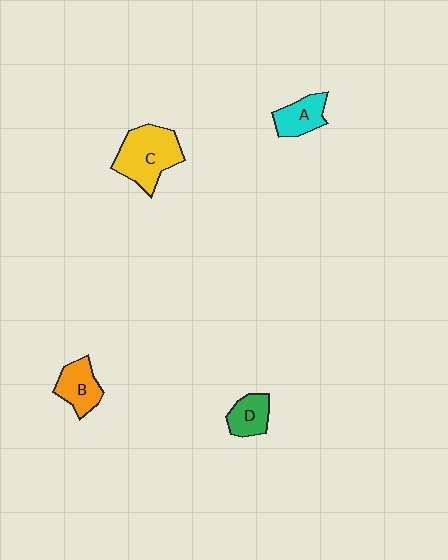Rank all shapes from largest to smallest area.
From largest to smallest: C (yellow), B (orange), A (cyan), D (green).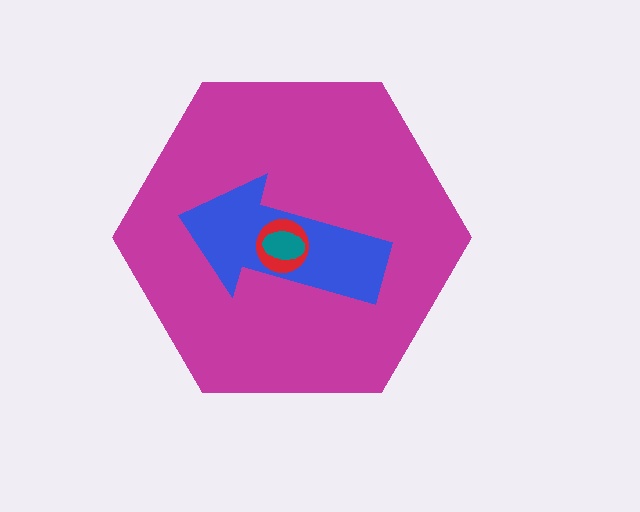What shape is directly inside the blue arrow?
The red circle.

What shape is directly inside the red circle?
The teal ellipse.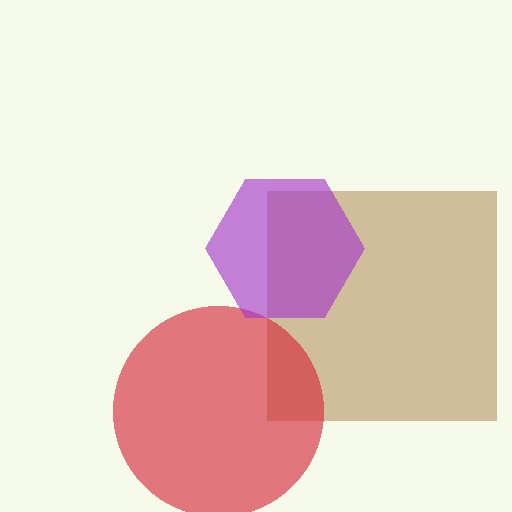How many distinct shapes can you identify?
There are 3 distinct shapes: a brown square, a red circle, a purple hexagon.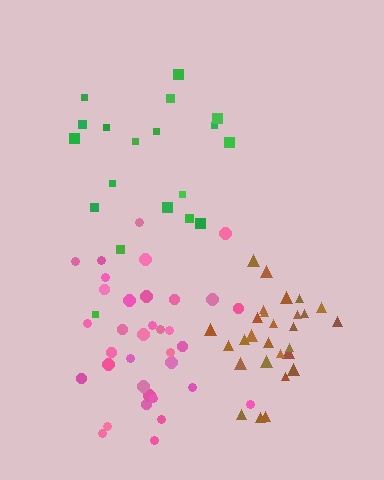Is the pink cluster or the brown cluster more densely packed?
Brown.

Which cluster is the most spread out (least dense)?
Green.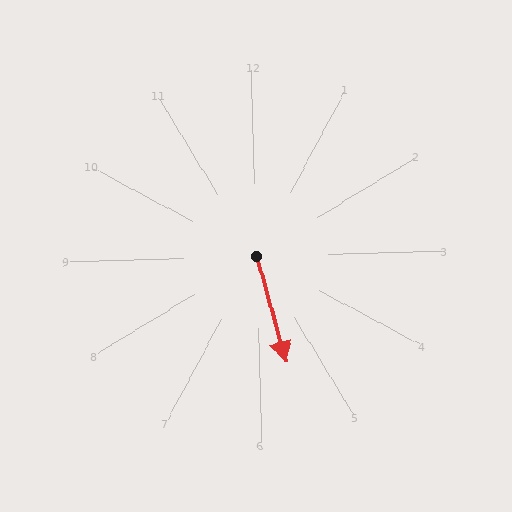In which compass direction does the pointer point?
South.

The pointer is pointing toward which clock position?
Roughly 6 o'clock.